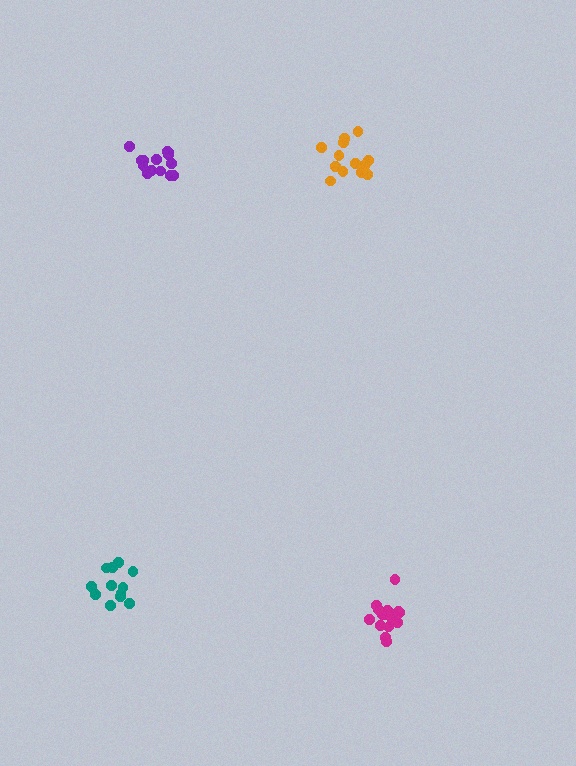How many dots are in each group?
Group 1: 17 dots, Group 2: 12 dots, Group 3: 14 dots, Group 4: 13 dots (56 total).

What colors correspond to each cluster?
The clusters are colored: magenta, teal, purple, orange.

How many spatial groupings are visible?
There are 4 spatial groupings.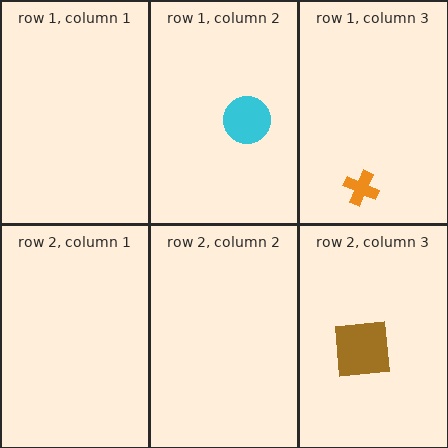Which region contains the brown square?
The row 2, column 3 region.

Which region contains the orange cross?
The row 1, column 3 region.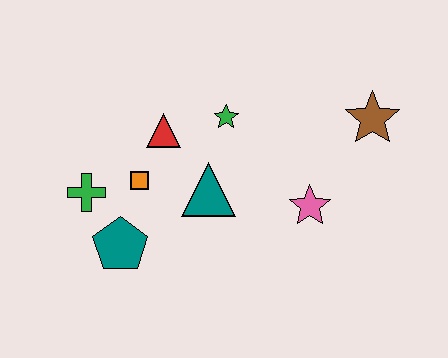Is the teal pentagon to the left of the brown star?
Yes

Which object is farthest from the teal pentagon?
The brown star is farthest from the teal pentagon.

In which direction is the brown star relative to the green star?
The brown star is to the right of the green star.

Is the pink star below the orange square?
Yes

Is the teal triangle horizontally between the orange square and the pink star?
Yes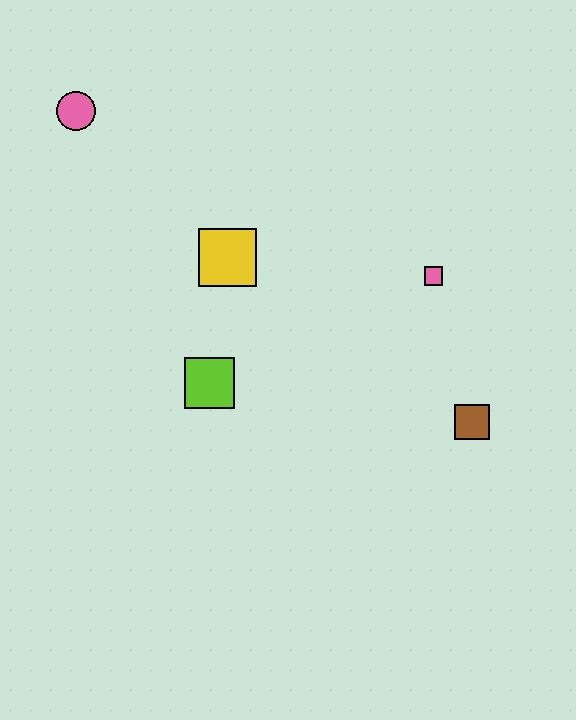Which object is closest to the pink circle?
The yellow square is closest to the pink circle.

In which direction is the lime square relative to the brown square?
The lime square is to the left of the brown square.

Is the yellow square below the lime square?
No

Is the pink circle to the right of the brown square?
No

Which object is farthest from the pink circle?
The brown square is farthest from the pink circle.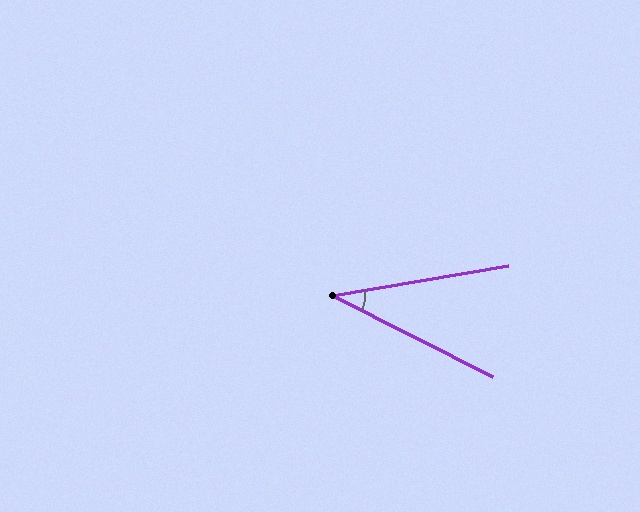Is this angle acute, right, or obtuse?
It is acute.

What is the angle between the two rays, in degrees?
Approximately 36 degrees.